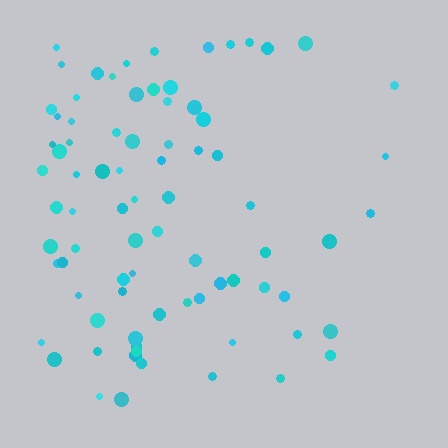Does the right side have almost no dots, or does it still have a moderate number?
Still a moderate number, just noticeably fewer than the left.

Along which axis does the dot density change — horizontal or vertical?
Horizontal.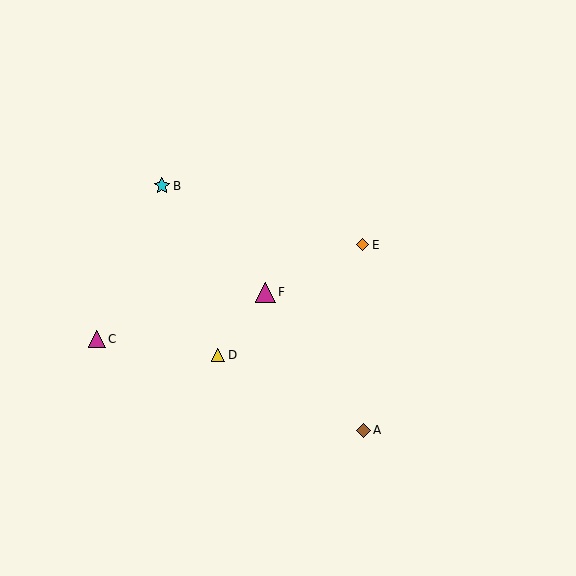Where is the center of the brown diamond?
The center of the brown diamond is at (363, 430).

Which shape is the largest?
The magenta triangle (labeled F) is the largest.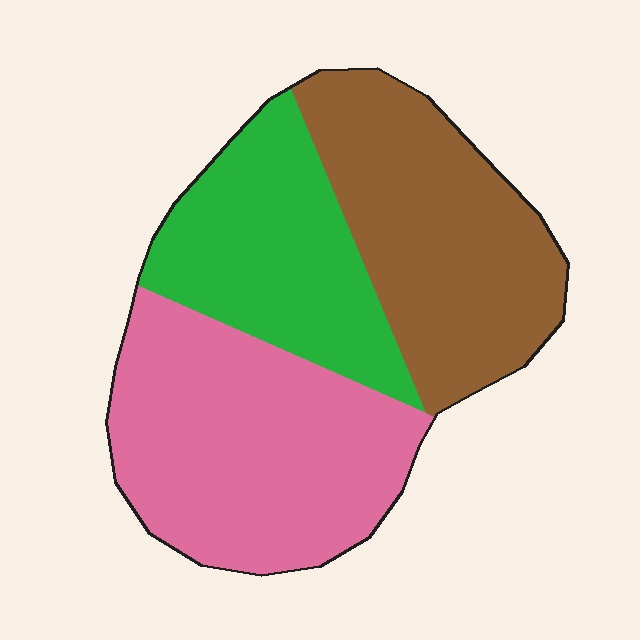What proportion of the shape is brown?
Brown covers about 35% of the shape.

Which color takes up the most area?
Pink, at roughly 40%.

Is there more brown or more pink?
Pink.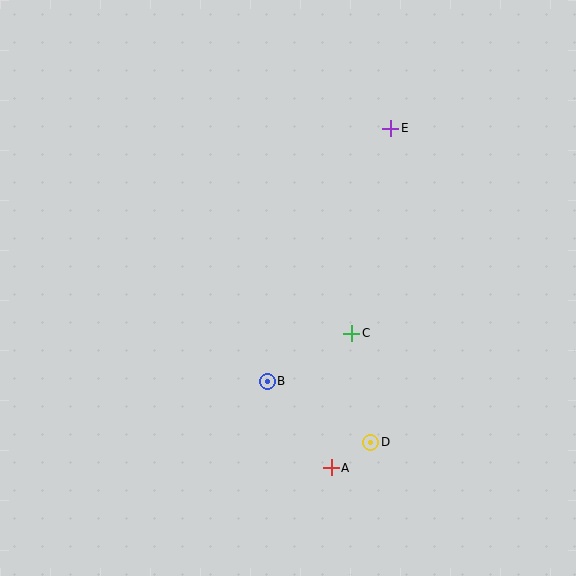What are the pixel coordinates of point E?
Point E is at (391, 128).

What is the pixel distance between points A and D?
The distance between A and D is 47 pixels.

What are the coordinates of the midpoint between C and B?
The midpoint between C and B is at (310, 357).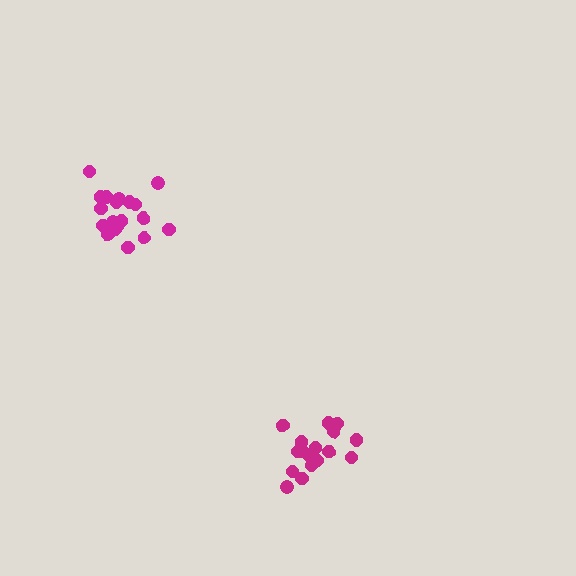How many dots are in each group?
Group 1: 21 dots, Group 2: 18 dots (39 total).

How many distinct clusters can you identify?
There are 2 distinct clusters.